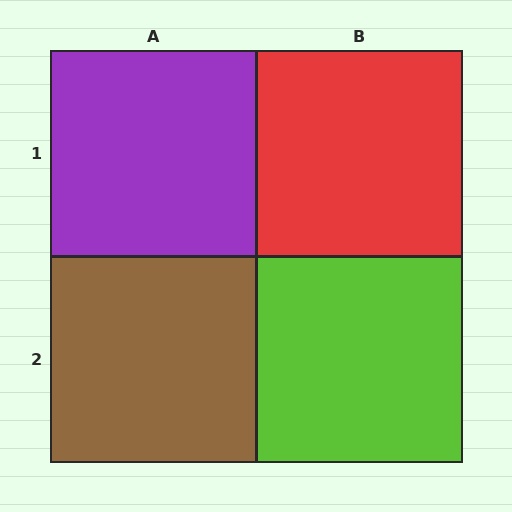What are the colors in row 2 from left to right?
Brown, lime.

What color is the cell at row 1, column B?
Red.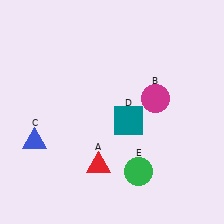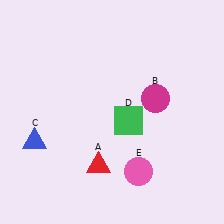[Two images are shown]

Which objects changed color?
D changed from teal to green. E changed from green to pink.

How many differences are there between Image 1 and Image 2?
There are 2 differences between the two images.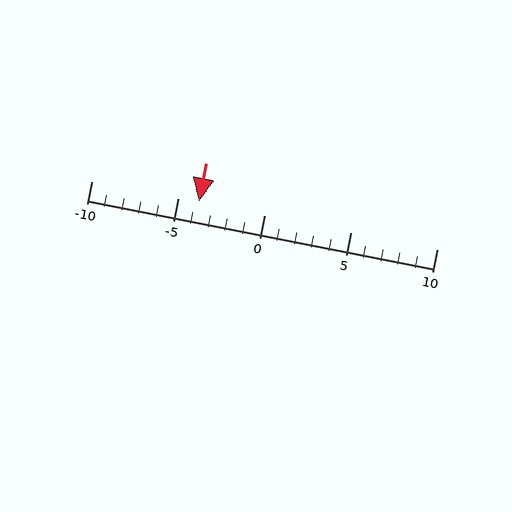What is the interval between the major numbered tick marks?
The major tick marks are spaced 5 units apart.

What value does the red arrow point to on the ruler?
The red arrow points to approximately -4.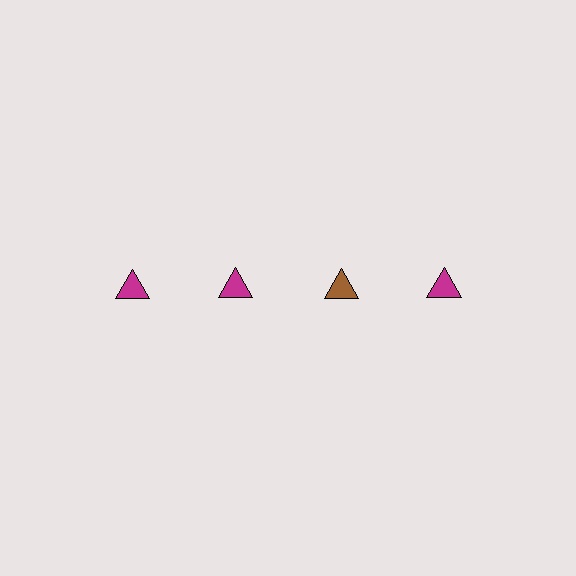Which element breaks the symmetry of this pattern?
The brown triangle in the top row, center column breaks the symmetry. All other shapes are magenta triangles.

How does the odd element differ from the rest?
It has a different color: brown instead of magenta.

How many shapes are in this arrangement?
There are 4 shapes arranged in a grid pattern.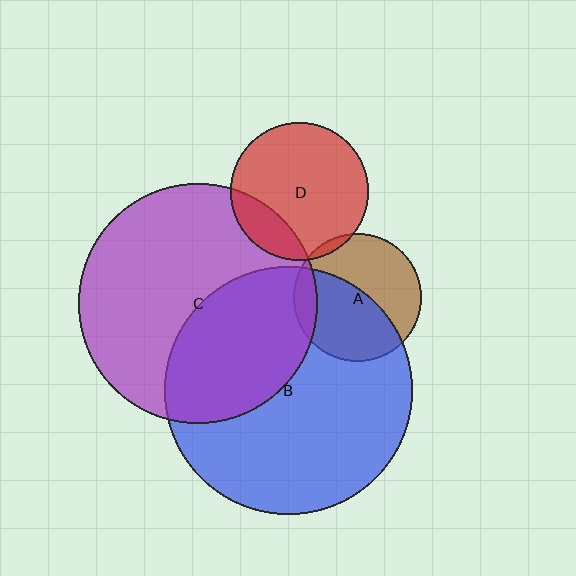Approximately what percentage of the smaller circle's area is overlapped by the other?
Approximately 5%.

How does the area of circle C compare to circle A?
Approximately 3.5 times.